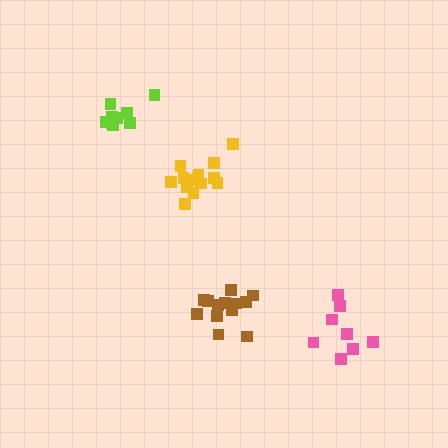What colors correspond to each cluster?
The clusters are colored: brown, yellow, lime, pink.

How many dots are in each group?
Group 1: 13 dots, Group 2: 14 dots, Group 3: 9 dots, Group 4: 8 dots (44 total).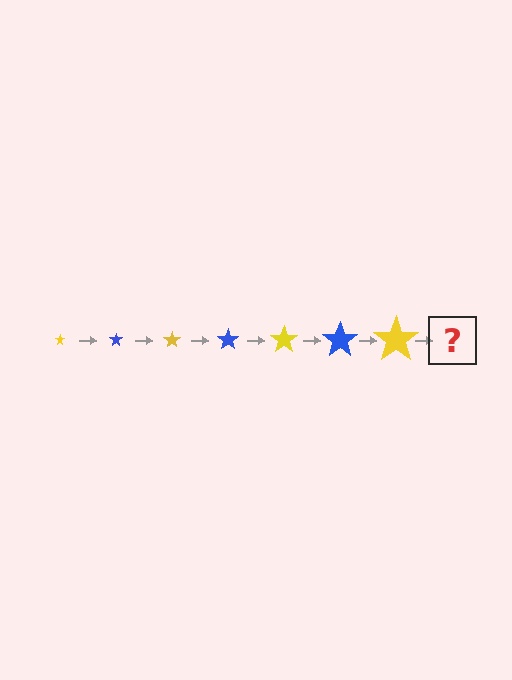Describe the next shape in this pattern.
It should be a blue star, larger than the previous one.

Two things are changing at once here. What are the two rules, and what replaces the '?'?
The two rules are that the star grows larger each step and the color cycles through yellow and blue. The '?' should be a blue star, larger than the previous one.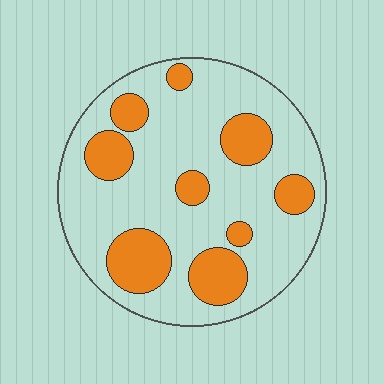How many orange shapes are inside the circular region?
9.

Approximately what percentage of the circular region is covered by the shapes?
Approximately 25%.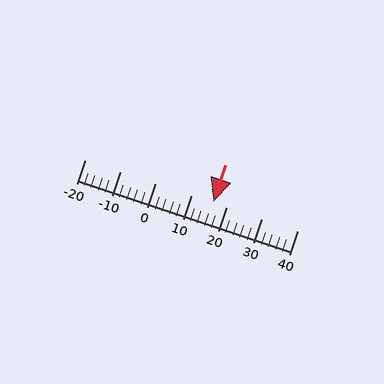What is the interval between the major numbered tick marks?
The major tick marks are spaced 10 units apart.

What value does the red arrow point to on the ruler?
The red arrow points to approximately 16.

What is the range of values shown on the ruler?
The ruler shows values from -20 to 40.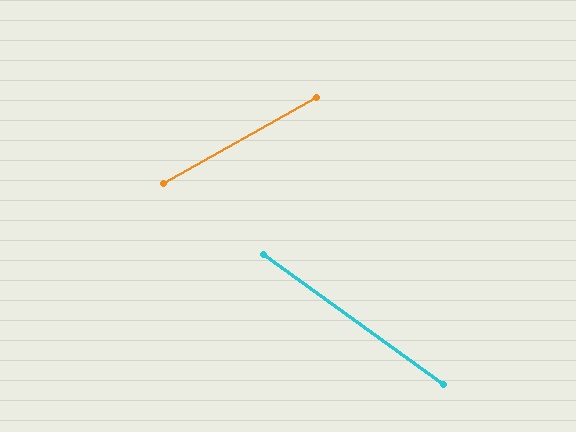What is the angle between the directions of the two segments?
Approximately 65 degrees.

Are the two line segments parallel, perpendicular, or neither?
Neither parallel nor perpendicular — they differ by about 65°.